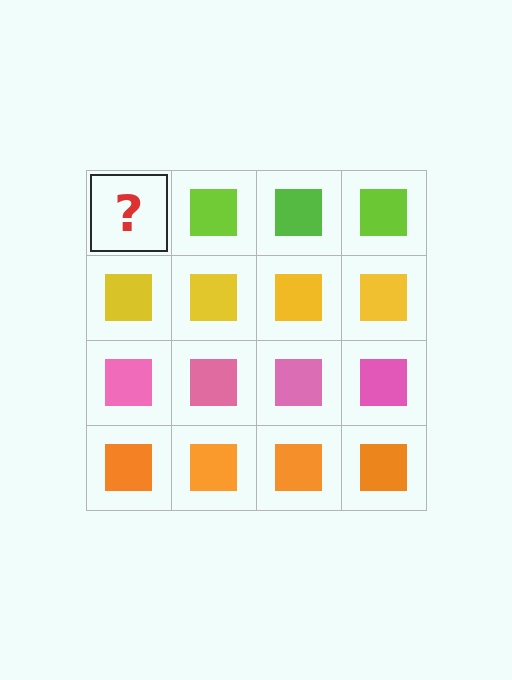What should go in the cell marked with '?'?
The missing cell should contain a lime square.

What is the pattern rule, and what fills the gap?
The rule is that each row has a consistent color. The gap should be filled with a lime square.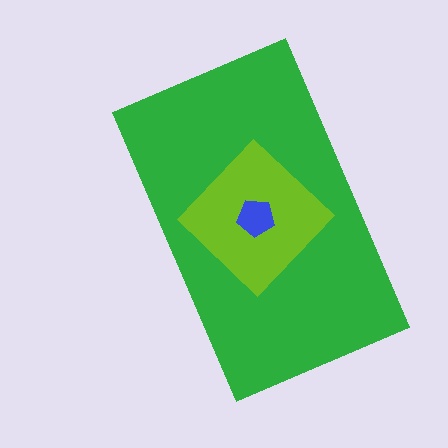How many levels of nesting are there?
3.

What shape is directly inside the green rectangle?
The lime diamond.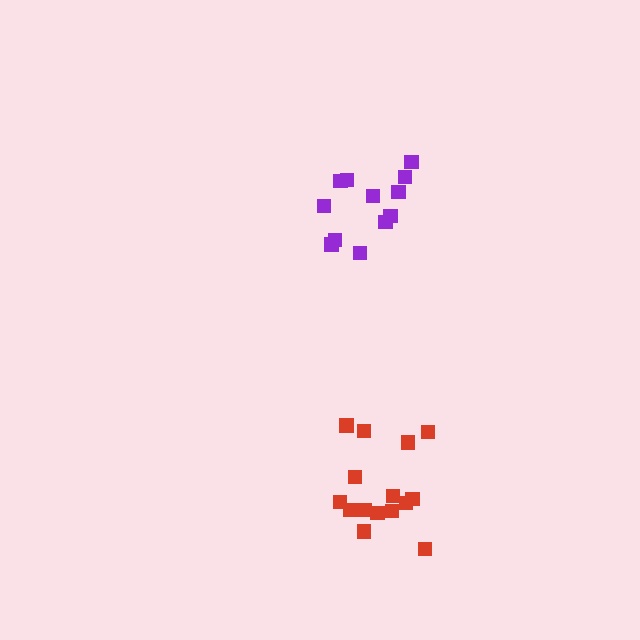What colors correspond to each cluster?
The clusters are colored: red, purple.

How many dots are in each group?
Group 1: 15 dots, Group 2: 12 dots (27 total).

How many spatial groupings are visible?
There are 2 spatial groupings.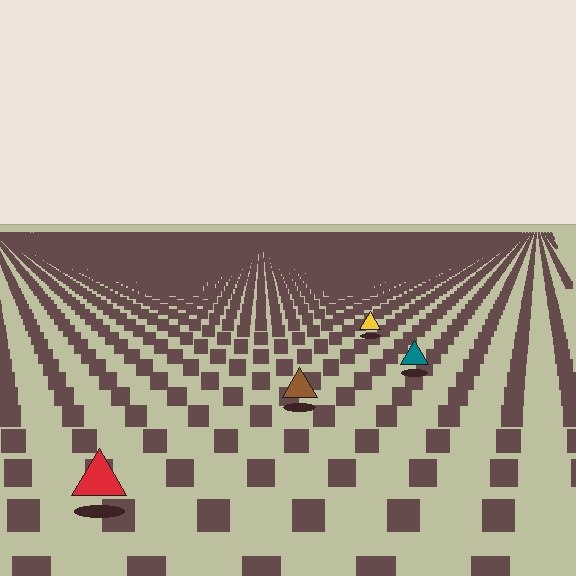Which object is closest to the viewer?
The red triangle is closest. The texture marks near it are larger and more spread out.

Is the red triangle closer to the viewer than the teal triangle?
Yes. The red triangle is closer — you can tell from the texture gradient: the ground texture is coarser near it.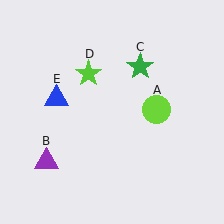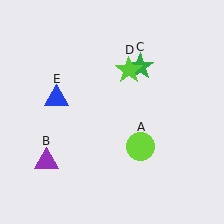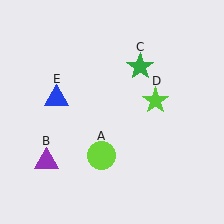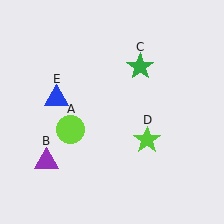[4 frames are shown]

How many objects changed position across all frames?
2 objects changed position: lime circle (object A), lime star (object D).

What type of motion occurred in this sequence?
The lime circle (object A), lime star (object D) rotated clockwise around the center of the scene.